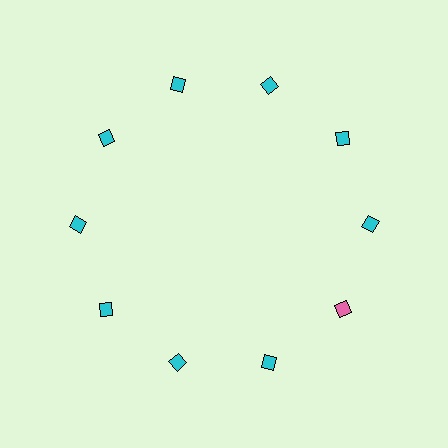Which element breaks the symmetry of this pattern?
The pink diamond at roughly the 4 o'clock position breaks the symmetry. All other shapes are cyan diamonds.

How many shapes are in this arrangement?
There are 10 shapes arranged in a ring pattern.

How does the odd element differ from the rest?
It has a different color: pink instead of cyan.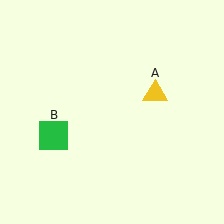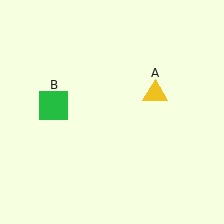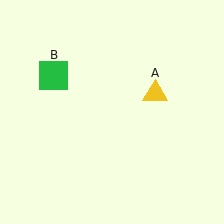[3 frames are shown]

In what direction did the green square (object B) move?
The green square (object B) moved up.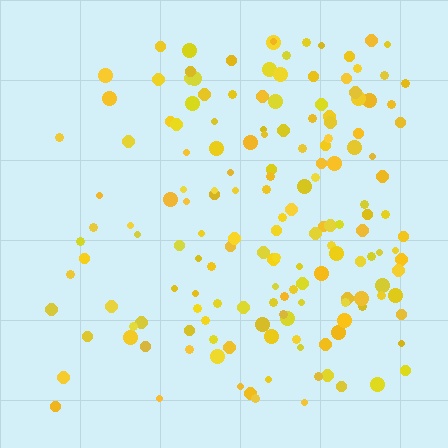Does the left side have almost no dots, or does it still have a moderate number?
Still a moderate number, just noticeably fewer than the right.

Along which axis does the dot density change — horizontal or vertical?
Horizontal.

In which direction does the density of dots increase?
From left to right, with the right side densest.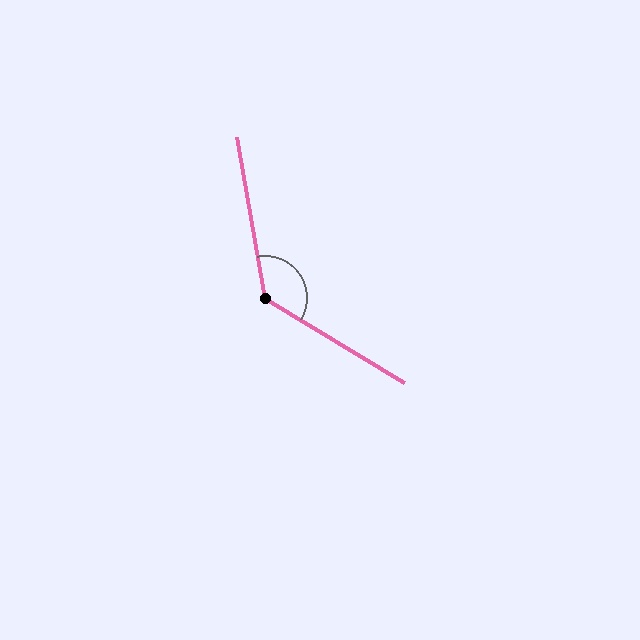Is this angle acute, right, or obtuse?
It is obtuse.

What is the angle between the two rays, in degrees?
Approximately 131 degrees.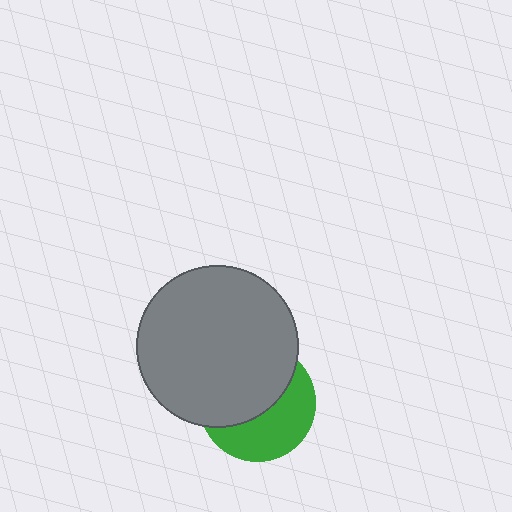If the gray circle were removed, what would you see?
You would see the complete green circle.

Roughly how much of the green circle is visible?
About half of it is visible (roughly 45%).